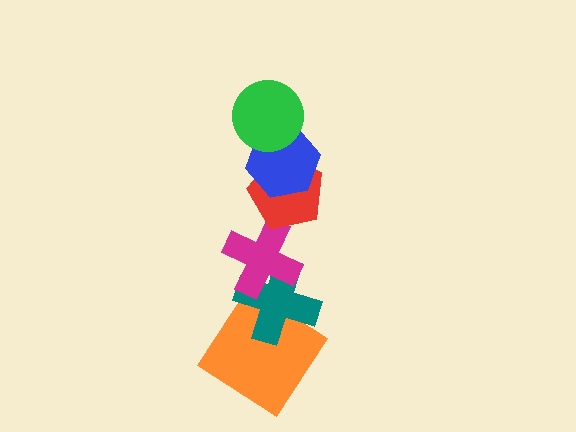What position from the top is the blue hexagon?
The blue hexagon is 2nd from the top.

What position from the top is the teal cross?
The teal cross is 5th from the top.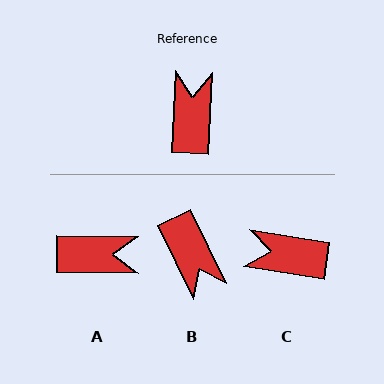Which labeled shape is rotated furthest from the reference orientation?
B, about 152 degrees away.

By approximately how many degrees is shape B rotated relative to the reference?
Approximately 152 degrees clockwise.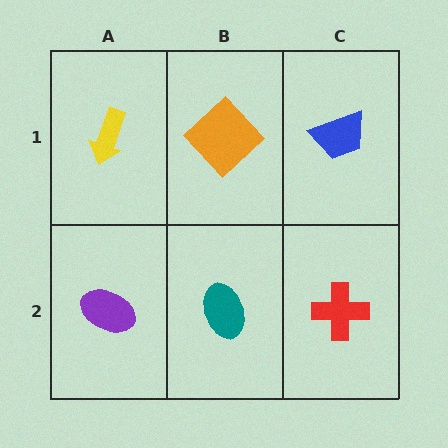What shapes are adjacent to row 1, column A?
A purple ellipse (row 2, column A), an orange diamond (row 1, column B).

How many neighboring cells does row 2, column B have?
3.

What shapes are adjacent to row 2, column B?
An orange diamond (row 1, column B), a purple ellipse (row 2, column A), a red cross (row 2, column C).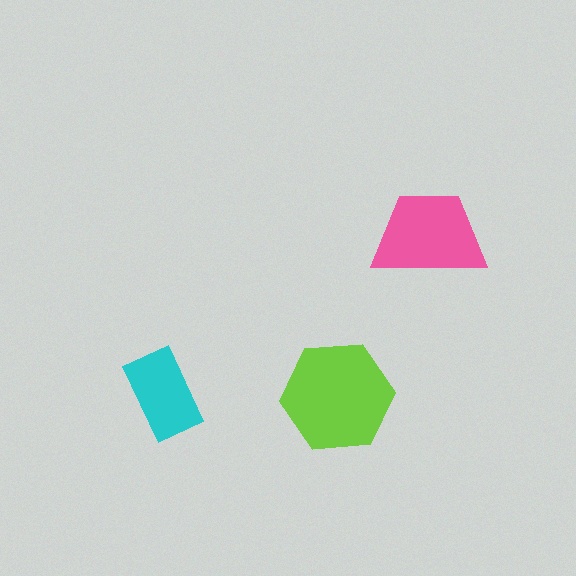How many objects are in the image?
There are 3 objects in the image.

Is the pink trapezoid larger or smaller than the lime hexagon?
Smaller.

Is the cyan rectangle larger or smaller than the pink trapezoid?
Smaller.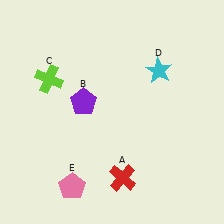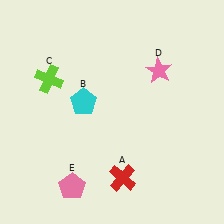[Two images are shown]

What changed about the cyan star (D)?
In Image 1, D is cyan. In Image 2, it changed to pink.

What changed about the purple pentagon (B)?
In Image 1, B is purple. In Image 2, it changed to cyan.